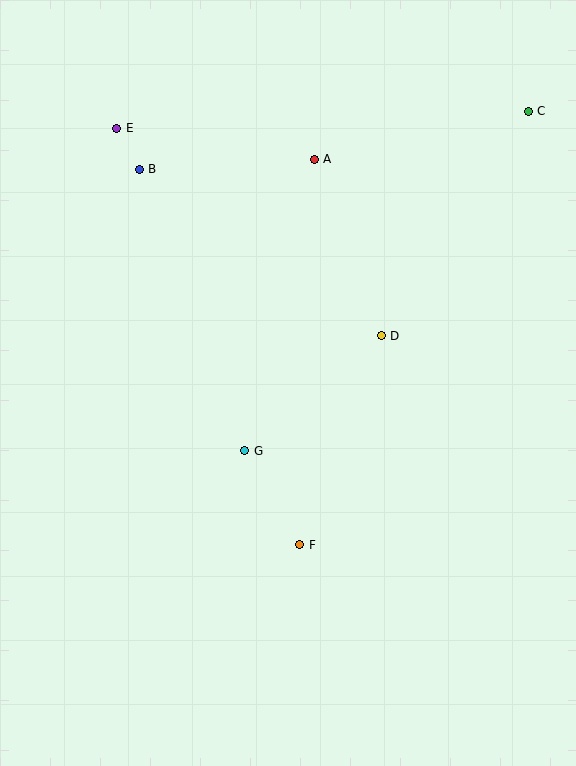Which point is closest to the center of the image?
Point G at (245, 451) is closest to the center.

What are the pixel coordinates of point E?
Point E is at (117, 128).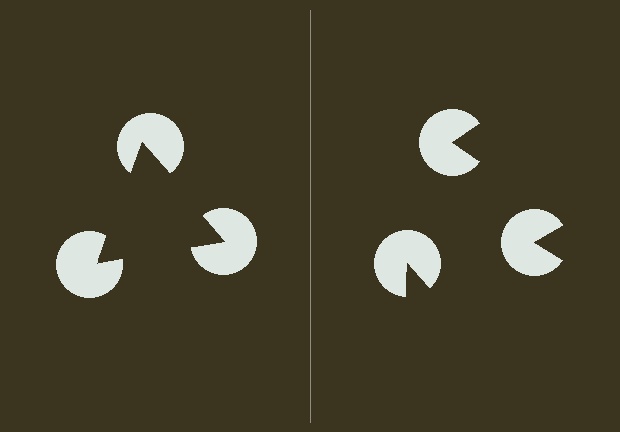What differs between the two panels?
The pac-man discs are positioned identically on both sides; only the wedge orientations differ. On the left they align to a triangle; on the right they are misaligned.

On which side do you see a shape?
An illusory triangle appears on the left side. On the right side the wedge cuts are rotated, so no coherent shape forms.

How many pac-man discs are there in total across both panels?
6 — 3 on each side.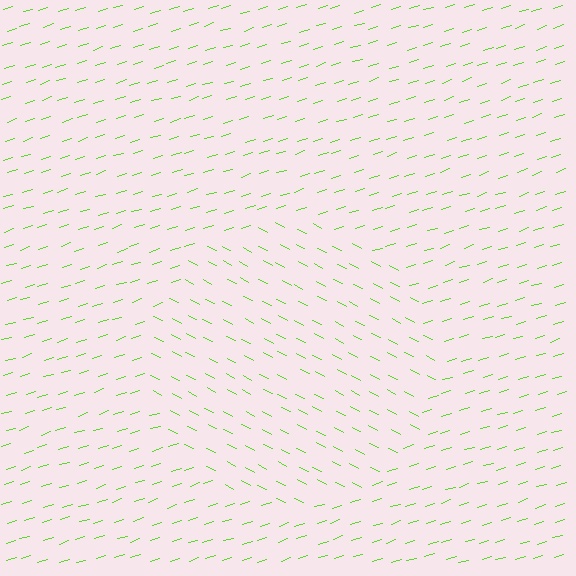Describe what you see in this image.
The image is filled with small lime line segments. A circle region in the image has lines oriented differently from the surrounding lines, creating a visible texture boundary.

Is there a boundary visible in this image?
Yes, there is a texture boundary formed by a change in line orientation.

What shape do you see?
I see a circle.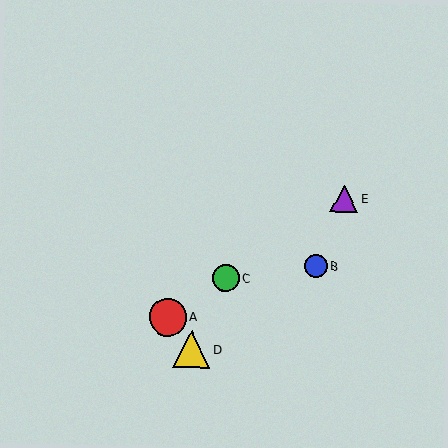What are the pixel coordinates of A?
Object A is at (168, 317).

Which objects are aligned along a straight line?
Objects A, C, E are aligned along a straight line.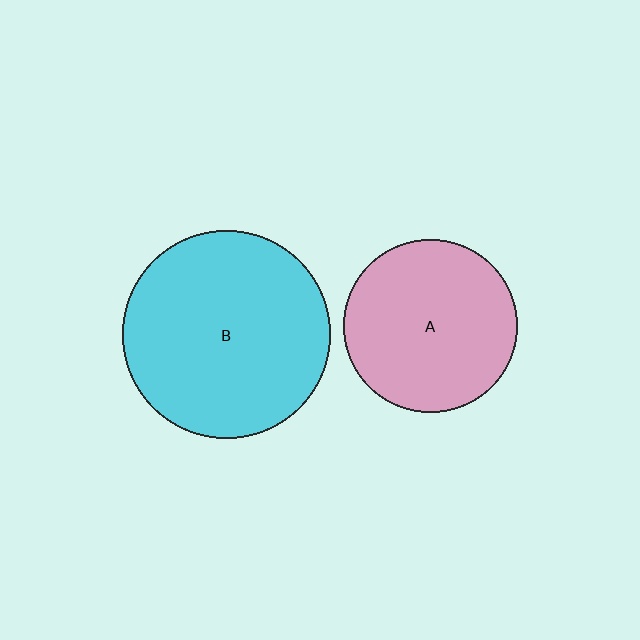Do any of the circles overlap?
No, none of the circles overlap.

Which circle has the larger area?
Circle B (cyan).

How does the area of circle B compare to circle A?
Approximately 1.4 times.